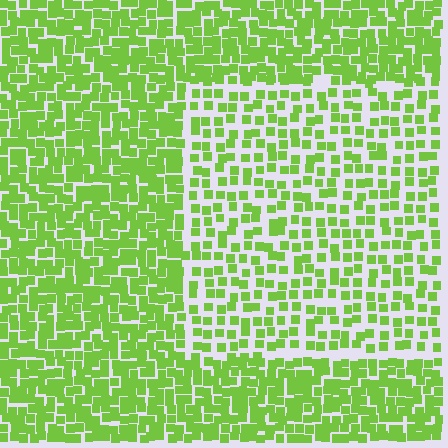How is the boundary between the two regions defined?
The boundary is defined by a change in element density (approximately 1.9x ratio). All elements are the same color, size, and shape.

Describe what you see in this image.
The image contains small lime elements arranged at two different densities. A rectangle-shaped region is visible where the elements are less densely packed than the surrounding area.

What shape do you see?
I see a rectangle.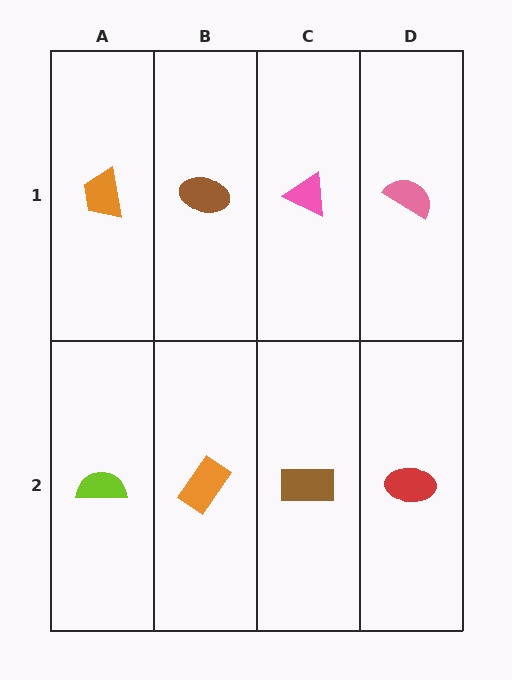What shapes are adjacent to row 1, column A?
A lime semicircle (row 2, column A), a brown ellipse (row 1, column B).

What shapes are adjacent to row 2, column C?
A pink triangle (row 1, column C), an orange rectangle (row 2, column B), a red ellipse (row 2, column D).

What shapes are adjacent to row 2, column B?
A brown ellipse (row 1, column B), a lime semicircle (row 2, column A), a brown rectangle (row 2, column C).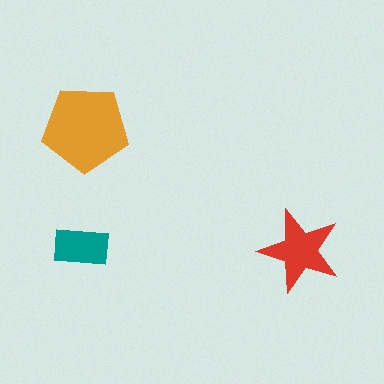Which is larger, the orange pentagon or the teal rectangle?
The orange pentagon.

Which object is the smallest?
The teal rectangle.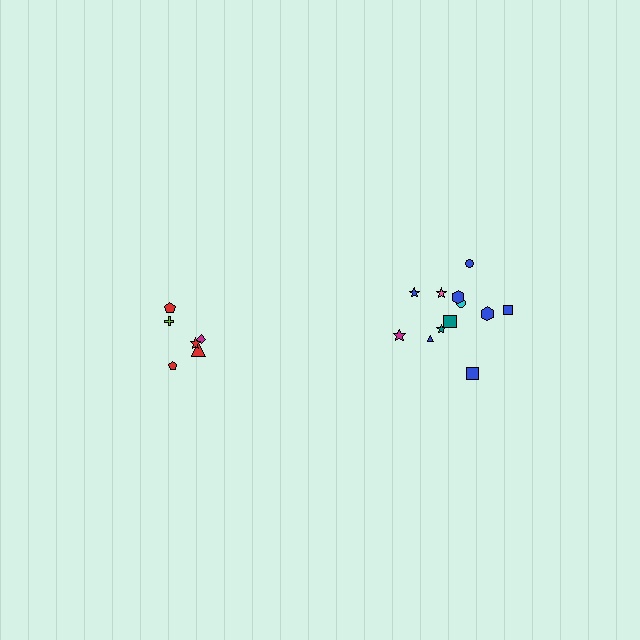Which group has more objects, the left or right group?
The right group.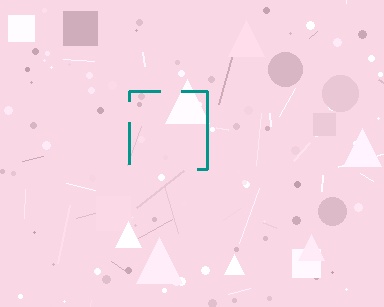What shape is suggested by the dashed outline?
The dashed outline suggests a square.